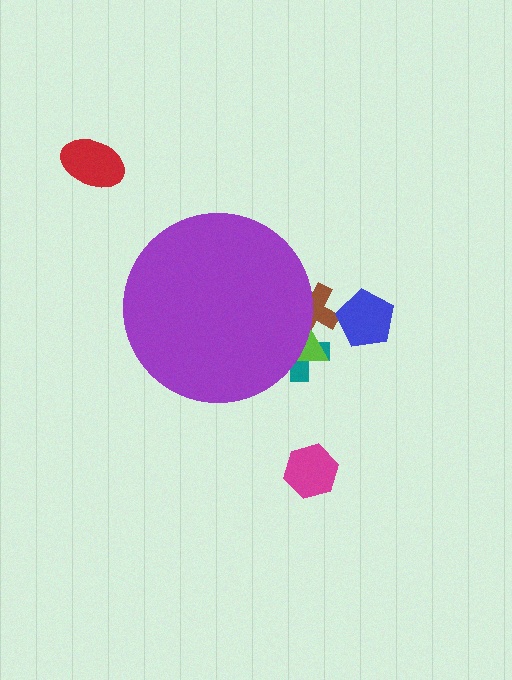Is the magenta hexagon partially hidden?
No, the magenta hexagon is fully visible.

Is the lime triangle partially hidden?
Yes, the lime triangle is partially hidden behind the purple circle.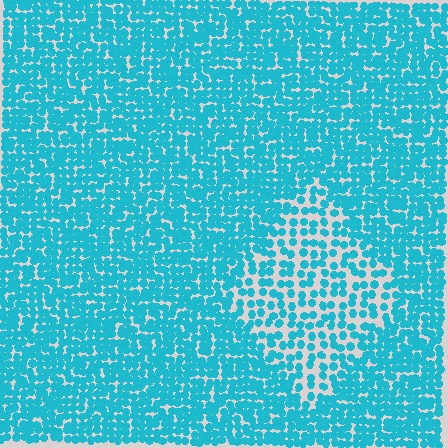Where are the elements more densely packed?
The elements are more densely packed outside the diamond boundary.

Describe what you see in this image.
The image contains small cyan elements arranged at two different densities. A diamond-shaped region is visible where the elements are less densely packed than the surrounding area.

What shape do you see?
I see a diamond.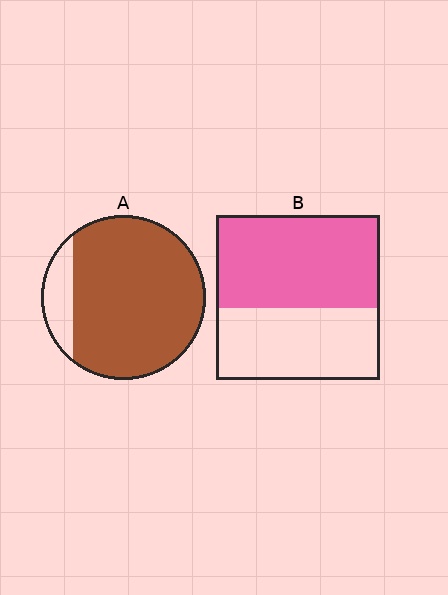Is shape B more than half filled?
Yes.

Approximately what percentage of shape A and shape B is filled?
A is approximately 85% and B is approximately 55%.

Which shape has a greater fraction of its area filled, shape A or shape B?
Shape A.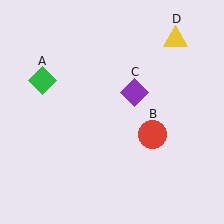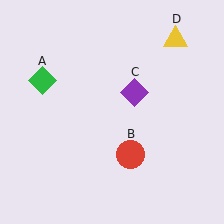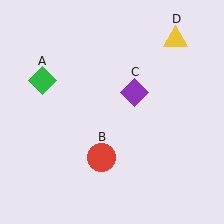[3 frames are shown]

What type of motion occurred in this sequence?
The red circle (object B) rotated clockwise around the center of the scene.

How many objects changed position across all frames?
1 object changed position: red circle (object B).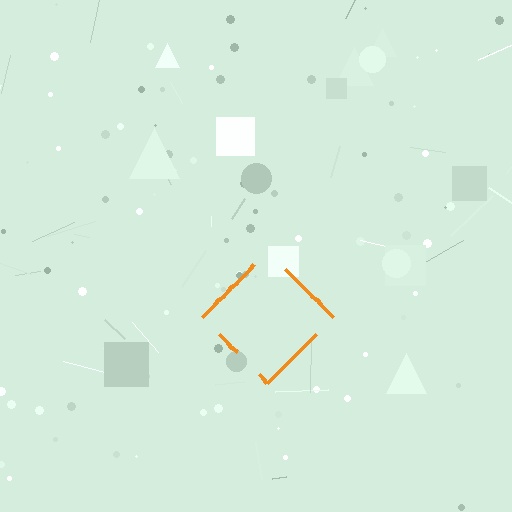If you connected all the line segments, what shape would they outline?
They would outline a diamond.